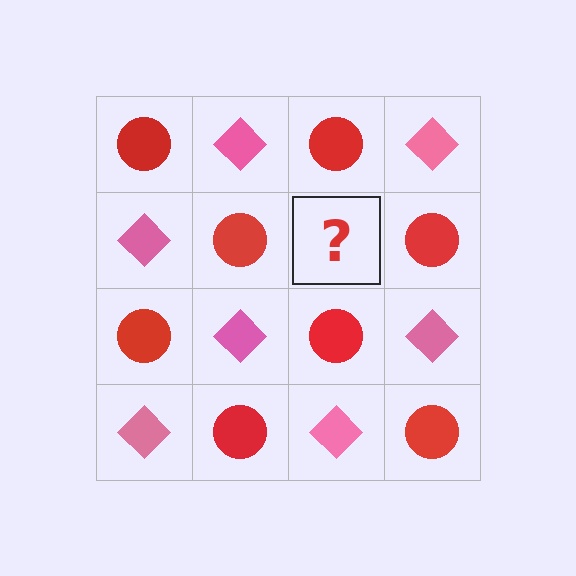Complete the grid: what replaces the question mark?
The question mark should be replaced with a pink diamond.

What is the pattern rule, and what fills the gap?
The rule is that it alternates red circle and pink diamond in a checkerboard pattern. The gap should be filled with a pink diamond.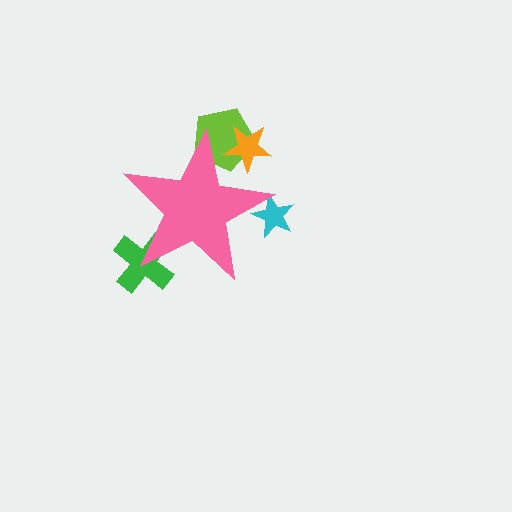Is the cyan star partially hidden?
Yes, the cyan star is partially hidden behind the pink star.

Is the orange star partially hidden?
Yes, the orange star is partially hidden behind the pink star.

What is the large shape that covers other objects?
A pink star.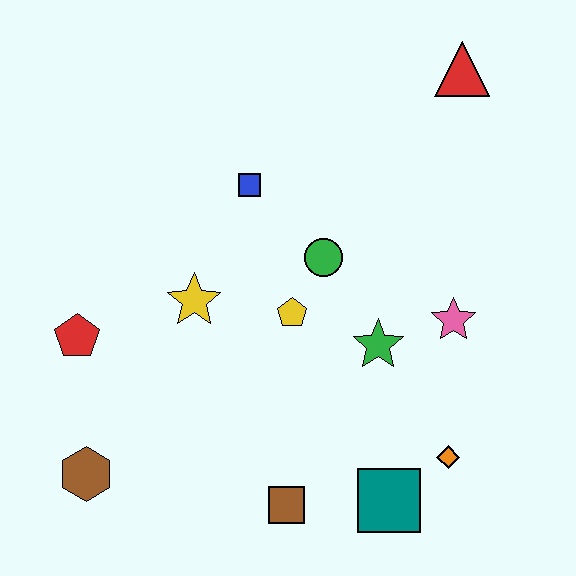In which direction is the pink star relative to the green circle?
The pink star is to the right of the green circle.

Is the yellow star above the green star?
Yes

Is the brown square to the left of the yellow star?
No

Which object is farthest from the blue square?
The teal square is farthest from the blue square.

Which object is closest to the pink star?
The green star is closest to the pink star.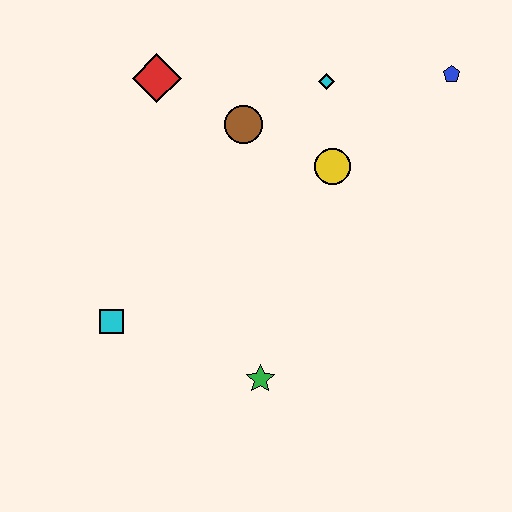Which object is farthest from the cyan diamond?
The cyan square is farthest from the cyan diamond.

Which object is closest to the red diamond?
The brown circle is closest to the red diamond.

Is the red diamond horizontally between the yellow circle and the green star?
No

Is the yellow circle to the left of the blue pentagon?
Yes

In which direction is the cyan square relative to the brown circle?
The cyan square is below the brown circle.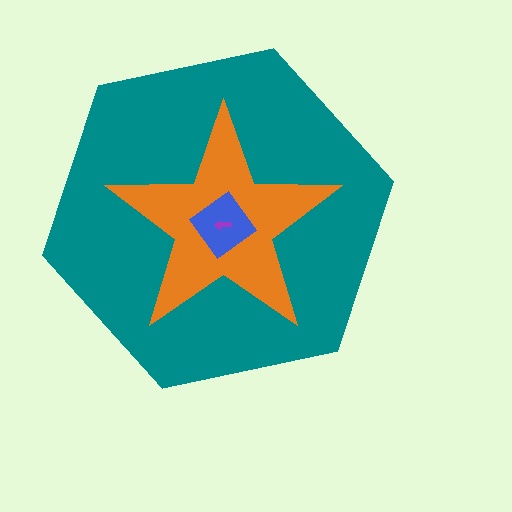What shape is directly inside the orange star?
The blue diamond.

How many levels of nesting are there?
4.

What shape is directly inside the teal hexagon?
The orange star.